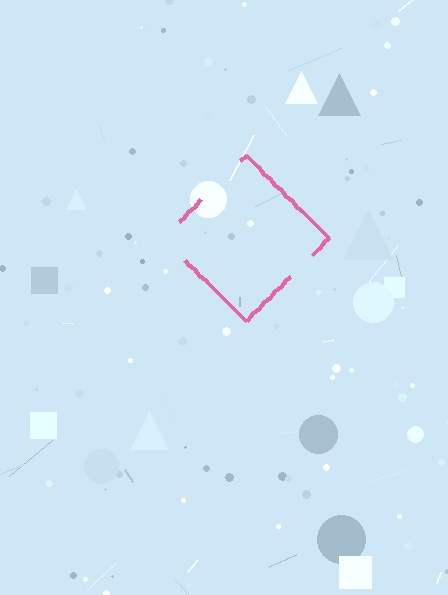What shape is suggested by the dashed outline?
The dashed outline suggests a diamond.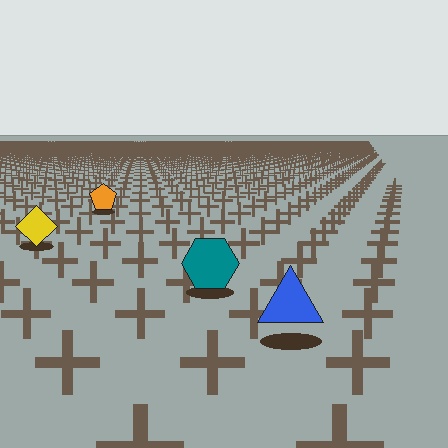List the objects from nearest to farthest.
From nearest to farthest: the blue triangle, the teal hexagon, the yellow diamond, the orange pentagon.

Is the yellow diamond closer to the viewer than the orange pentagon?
Yes. The yellow diamond is closer — you can tell from the texture gradient: the ground texture is coarser near it.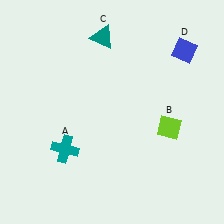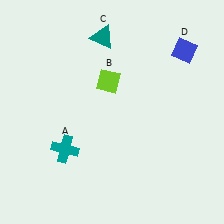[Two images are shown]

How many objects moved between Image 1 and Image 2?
1 object moved between the two images.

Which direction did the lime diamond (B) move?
The lime diamond (B) moved left.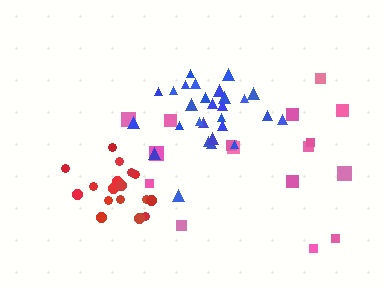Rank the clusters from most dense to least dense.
blue, red, pink.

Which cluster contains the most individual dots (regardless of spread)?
Blue (28).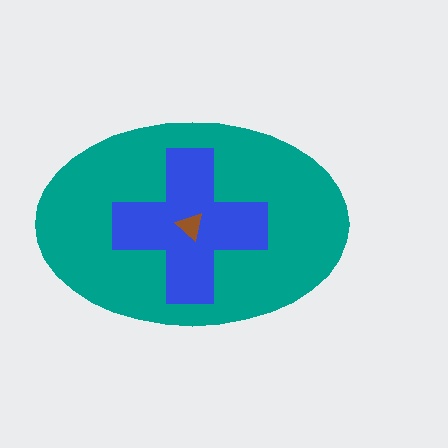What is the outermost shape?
The teal ellipse.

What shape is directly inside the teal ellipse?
The blue cross.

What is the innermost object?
The brown triangle.